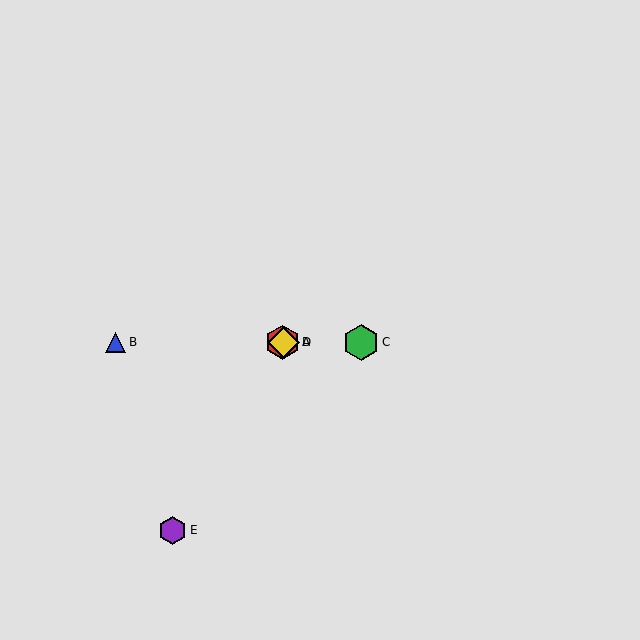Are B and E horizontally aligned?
No, B is at y≈342 and E is at y≈530.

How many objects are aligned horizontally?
4 objects (A, B, C, D) are aligned horizontally.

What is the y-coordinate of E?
Object E is at y≈530.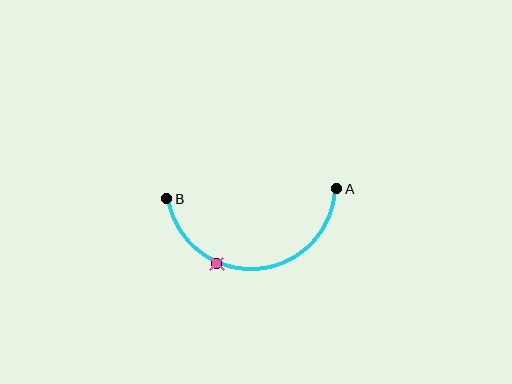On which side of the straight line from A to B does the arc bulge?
The arc bulges below the straight line connecting A and B.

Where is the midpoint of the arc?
The arc midpoint is the point on the curve farthest from the straight line joining A and B. It sits below that line.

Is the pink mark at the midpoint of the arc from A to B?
No. The pink mark lies on the arc but is closer to endpoint B. The arc midpoint would be at the point on the curve equidistant along the arc from both A and B.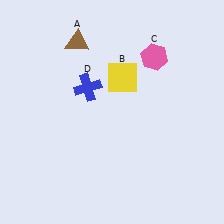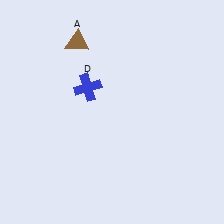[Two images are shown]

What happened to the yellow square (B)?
The yellow square (B) was removed in Image 2. It was in the top-right area of Image 1.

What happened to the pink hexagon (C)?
The pink hexagon (C) was removed in Image 2. It was in the top-right area of Image 1.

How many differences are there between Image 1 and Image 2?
There are 2 differences between the two images.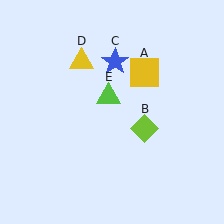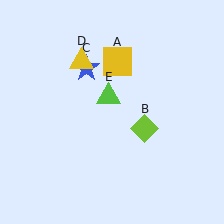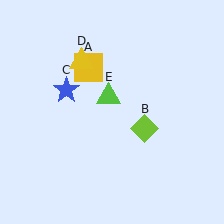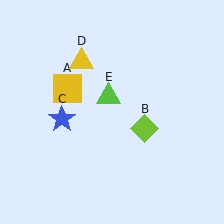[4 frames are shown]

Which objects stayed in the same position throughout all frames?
Lime diamond (object B) and yellow triangle (object D) and lime triangle (object E) remained stationary.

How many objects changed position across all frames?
2 objects changed position: yellow square (object A), blue star (object C).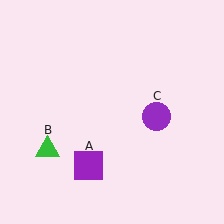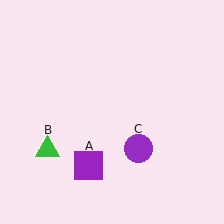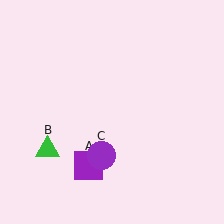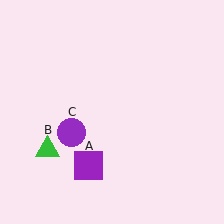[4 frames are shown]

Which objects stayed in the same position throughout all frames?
Purple square (object A) and green triangle (object B) remained stationary.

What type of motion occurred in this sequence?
The purple circle (object C) rotated clockwise around the center of the scene.